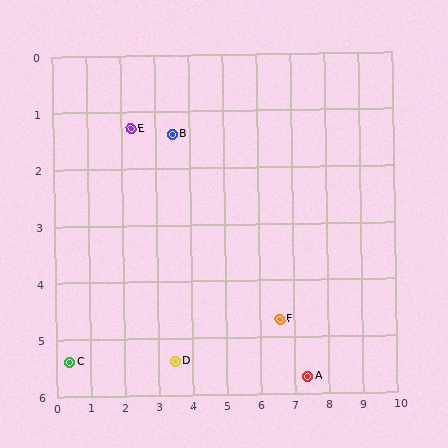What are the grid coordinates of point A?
Point A is at approximately (7.4, 5.7).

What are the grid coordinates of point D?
Point D is at approximately (3.5, 5.4).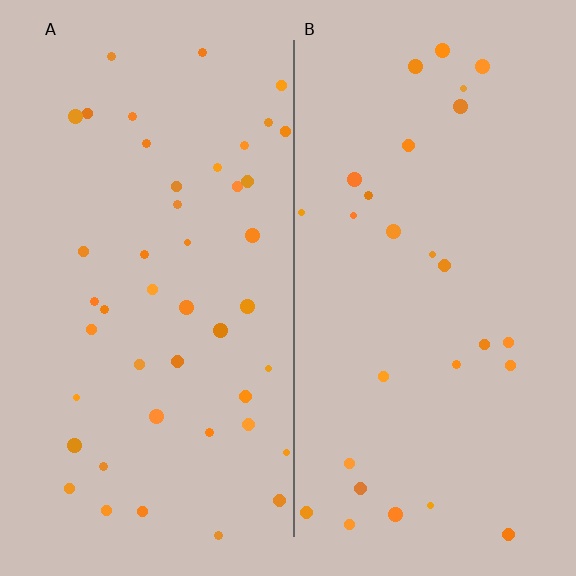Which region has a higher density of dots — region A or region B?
A (the left).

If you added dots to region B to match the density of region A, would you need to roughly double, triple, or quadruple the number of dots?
Approximately double.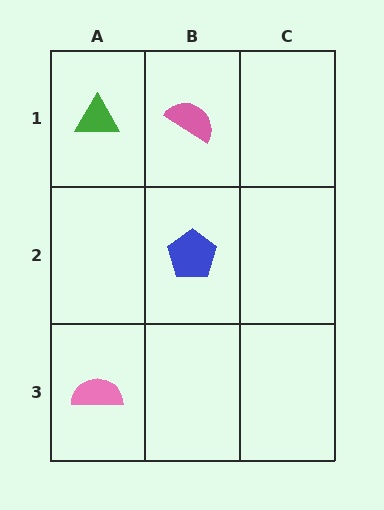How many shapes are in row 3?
1 shape.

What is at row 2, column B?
A blue pentagon.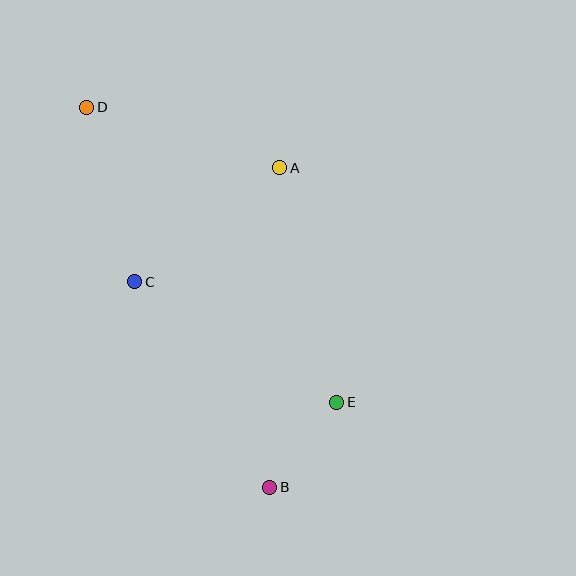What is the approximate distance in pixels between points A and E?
The distance between A and E is approximately 241 pixels.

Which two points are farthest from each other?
Points B and D are farthest from each other.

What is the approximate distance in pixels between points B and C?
The distance between B and C is approximately 246 pixels.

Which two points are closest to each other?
Points B and E are closest to each other.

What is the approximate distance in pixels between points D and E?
The distance between D and E is approximately 387 pixels.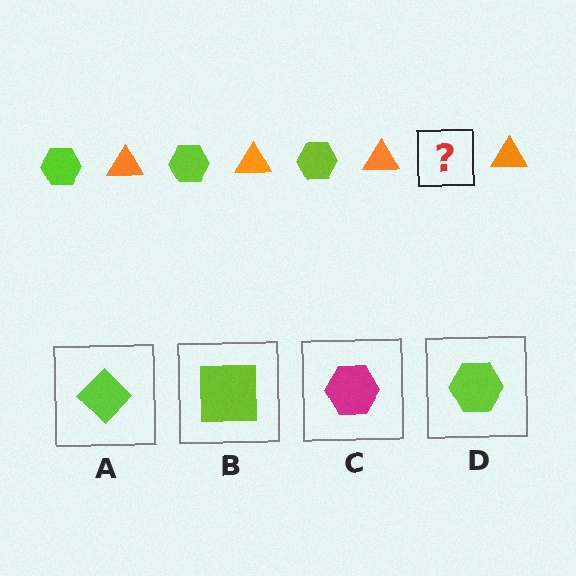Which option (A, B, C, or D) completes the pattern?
D.